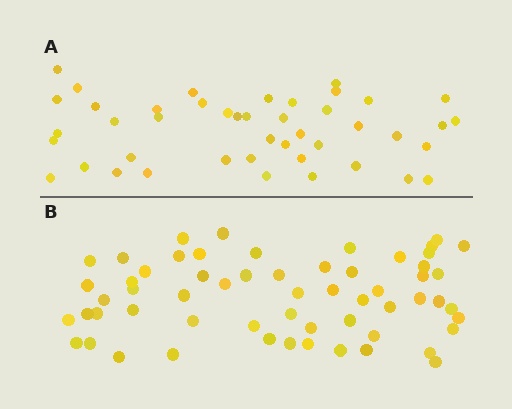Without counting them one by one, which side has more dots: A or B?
Region B (the bottom region) has more dots.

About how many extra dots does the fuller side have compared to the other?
Region B has approximately 15 more dots than region A.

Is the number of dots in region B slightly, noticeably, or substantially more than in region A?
Region B has noticeably more, but not dramatically so. The ratio is roughly 1.3 to 1.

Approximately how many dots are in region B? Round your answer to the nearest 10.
About 60 dots. (The exact count is 59, which rounds to 60.)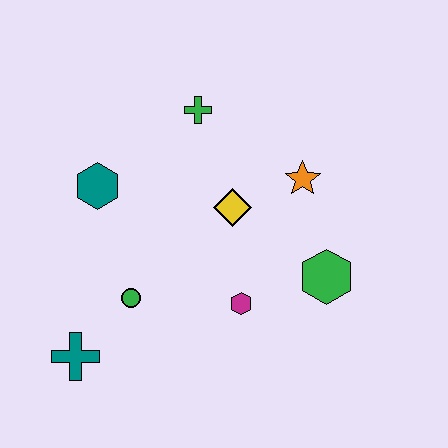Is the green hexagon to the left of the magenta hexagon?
No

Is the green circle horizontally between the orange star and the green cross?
No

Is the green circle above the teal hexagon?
No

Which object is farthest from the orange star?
The teal cross is farthest from the orange star.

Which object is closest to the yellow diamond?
The orange star is closest to the yellow diamond.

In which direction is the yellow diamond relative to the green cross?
The yellow diamond is below the green cross.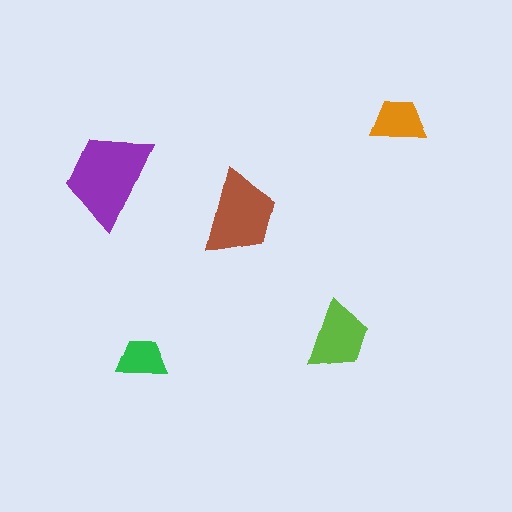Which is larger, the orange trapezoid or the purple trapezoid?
The purple one.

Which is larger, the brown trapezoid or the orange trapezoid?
The brown one.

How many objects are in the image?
There are 5 objects in the image.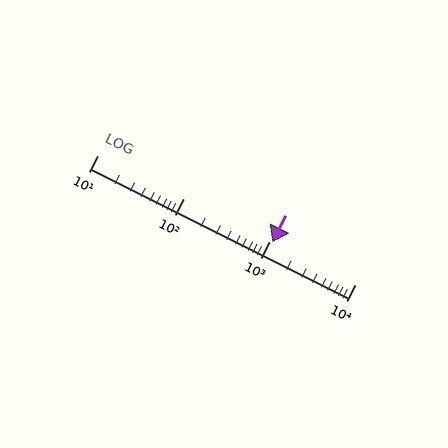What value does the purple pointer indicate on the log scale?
The pointer indicates approximately 1100.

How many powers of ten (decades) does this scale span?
The scale spans 3 decades, from 10 to 10000.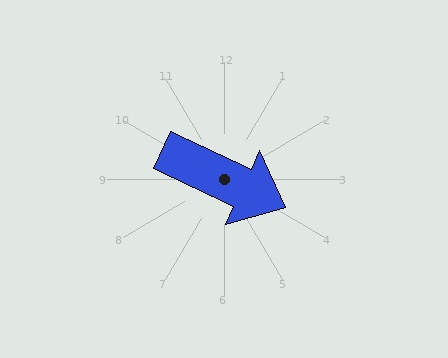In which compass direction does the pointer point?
Southeast.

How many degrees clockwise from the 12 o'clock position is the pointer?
Approximately 115 degrees.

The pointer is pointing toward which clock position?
Roughly 4 o'clock.